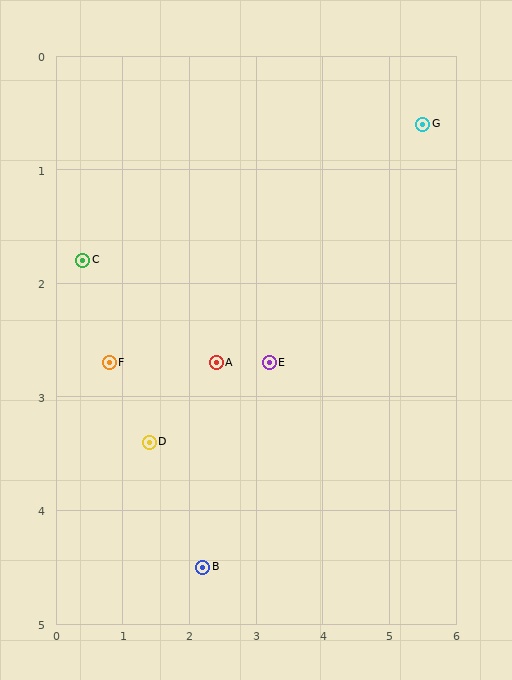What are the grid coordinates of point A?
Point A is at approximately (2.4, 2.7).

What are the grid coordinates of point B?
Point B is at approximately (2.2, 4.5).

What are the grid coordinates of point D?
Point D is at approximately (1.4, 3.4).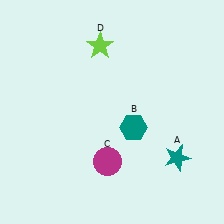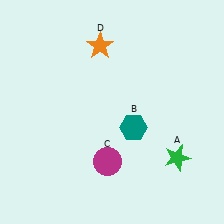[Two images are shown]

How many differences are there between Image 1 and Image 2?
There are 2 differences between the two images.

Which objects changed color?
A changed from teal to green. D changed from lime to orange.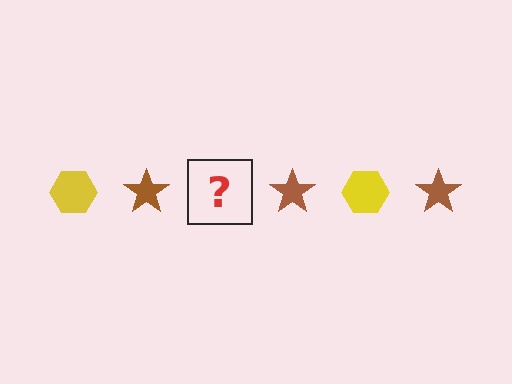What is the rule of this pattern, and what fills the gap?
The rule is that the pattern alternates between yellow hexagon and brown star. The gap should be filled with a yellow hexagon.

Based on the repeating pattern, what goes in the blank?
The blank should be a yellow hexagon.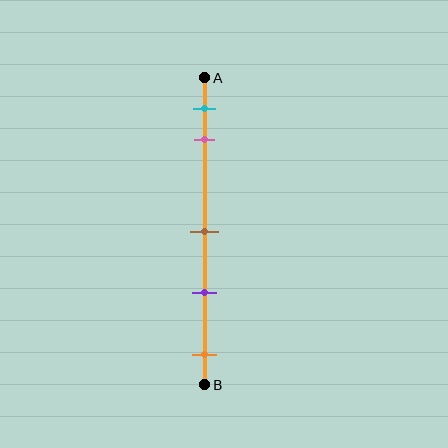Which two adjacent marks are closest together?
The cyan and pink marks are the closest adjacent pair.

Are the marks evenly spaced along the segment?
No, the marks are not evenly spaced.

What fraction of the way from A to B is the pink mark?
The pink mark is approximately 20% (0.2) of the way from A to B.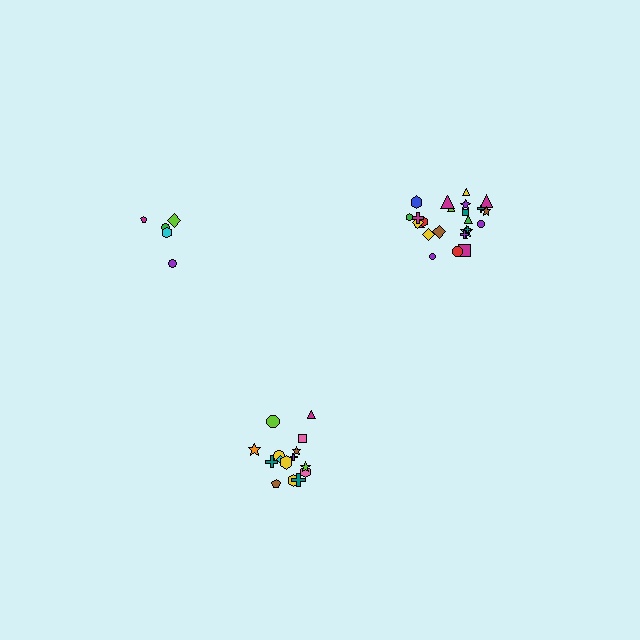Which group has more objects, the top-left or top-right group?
The top-right group.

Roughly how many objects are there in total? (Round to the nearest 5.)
Roughly 45 objects in total.